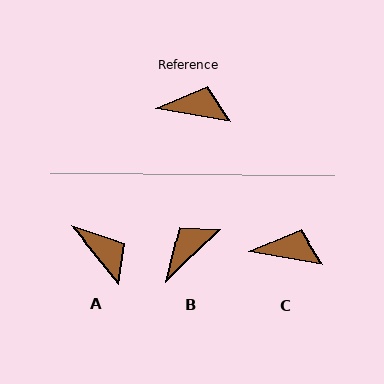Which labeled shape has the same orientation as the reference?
C.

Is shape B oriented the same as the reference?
No, it is off by about 54 degrees.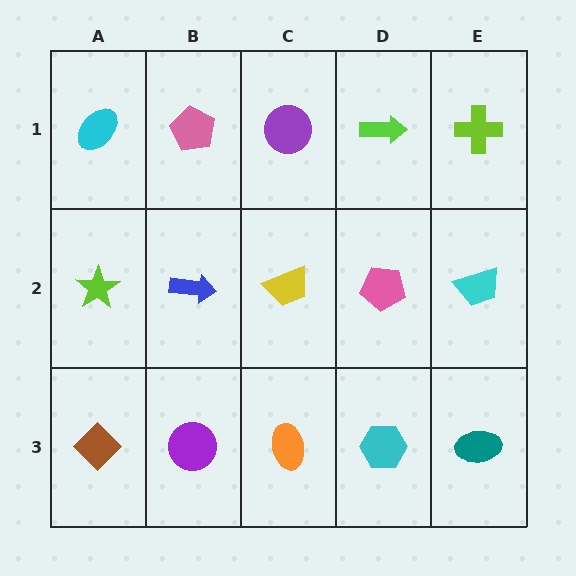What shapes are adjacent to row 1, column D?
A pink pentagon (row 2, column D), a purple circle (row 1, column C), a lime cross (row 1, column E).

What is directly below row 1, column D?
A pink pentagon.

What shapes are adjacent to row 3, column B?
A blue arrow (row 2, column B), a brown diamond (row 3, column A), an orange ellipse (row 3, column C).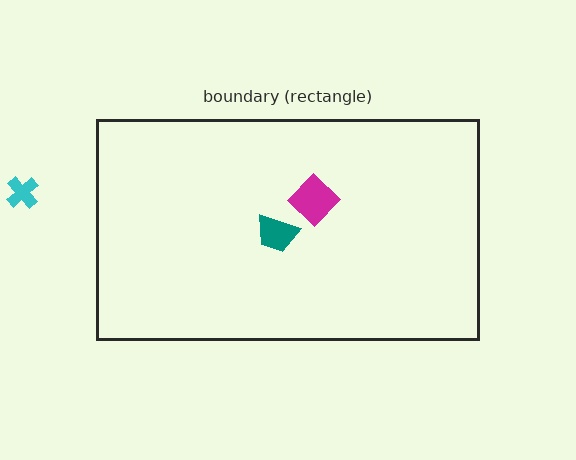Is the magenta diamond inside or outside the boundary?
Inside.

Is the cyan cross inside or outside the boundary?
Outside.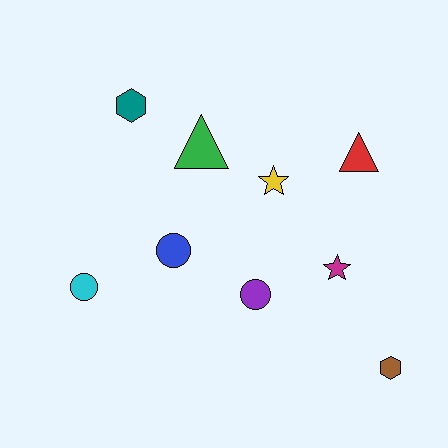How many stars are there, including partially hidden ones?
There are 2 stars.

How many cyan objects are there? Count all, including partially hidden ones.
There is 1 cyan object.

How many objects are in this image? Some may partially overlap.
There are 9 objects.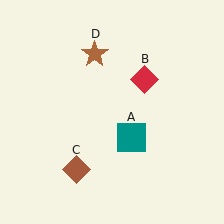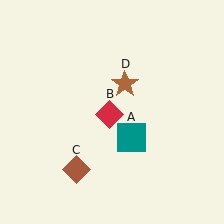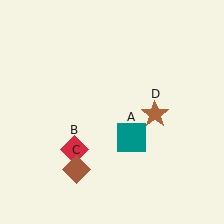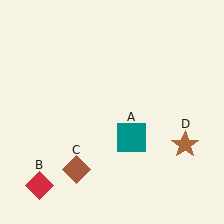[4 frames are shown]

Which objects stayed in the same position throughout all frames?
Teal square (object A) and brown diamond (object C) remained stationary.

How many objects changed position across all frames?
2 objects changed position: red diamond (object B), brown star (object D).